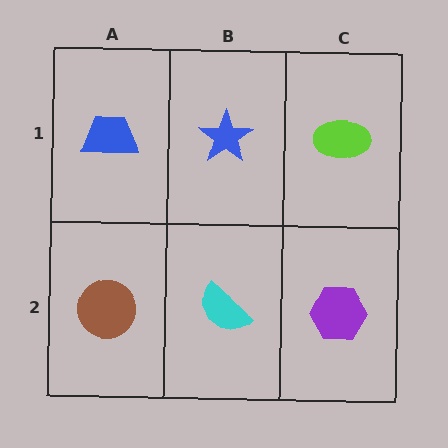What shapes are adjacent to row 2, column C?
A lime ellipse (row 1, column C), a cyan semicircle (row 2, column B).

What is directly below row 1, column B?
A cyan semicircle.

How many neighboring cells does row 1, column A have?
2.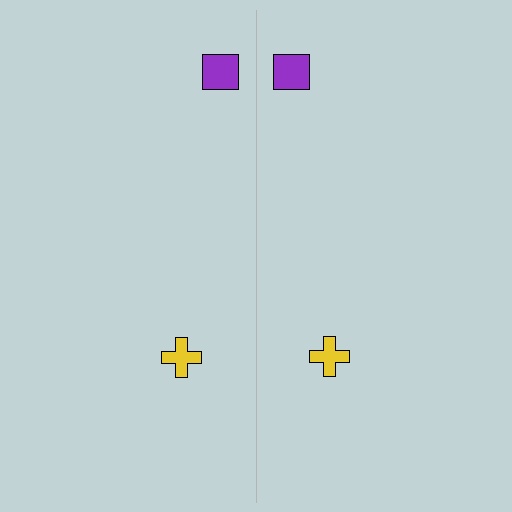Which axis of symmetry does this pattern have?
The pattern has a vertical axis of symmetry running through the center of the image.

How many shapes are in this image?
There are 4 shapes in this image.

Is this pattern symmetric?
Yes, this pattern has bilateral (reflection) symmetry.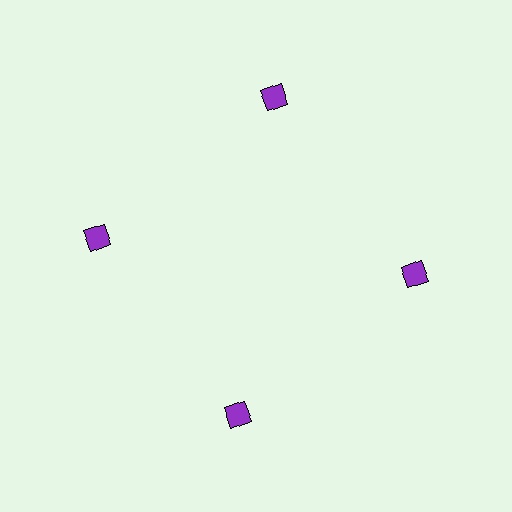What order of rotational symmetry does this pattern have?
This pattern has 4-fold rotational symmetry.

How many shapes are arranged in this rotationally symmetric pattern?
There are 4 shapes, arranged in 4 groups of 1.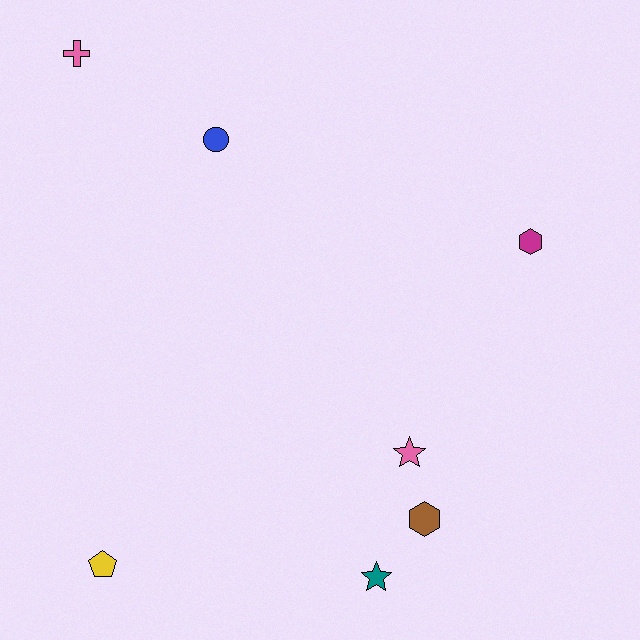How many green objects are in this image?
There are no green objects.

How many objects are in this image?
There are 7 objects.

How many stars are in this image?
There are 2 stars.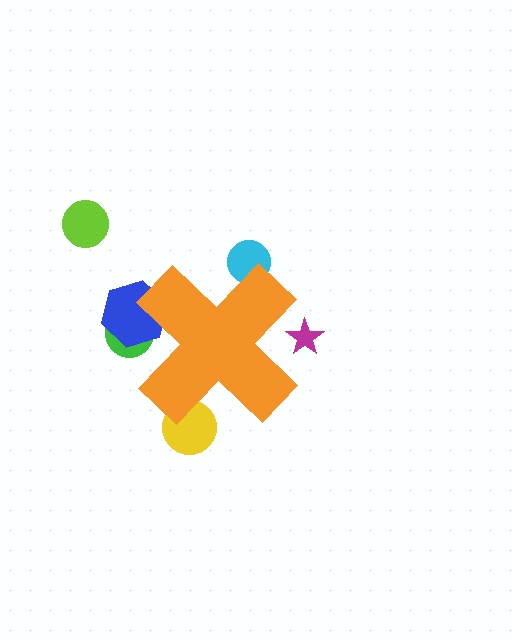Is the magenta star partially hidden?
Yes, the magenta star is partially hidden behind the orange cross.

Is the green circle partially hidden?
Yes, the green circle is partially hidden behind the orange cross.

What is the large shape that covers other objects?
An orange cross.